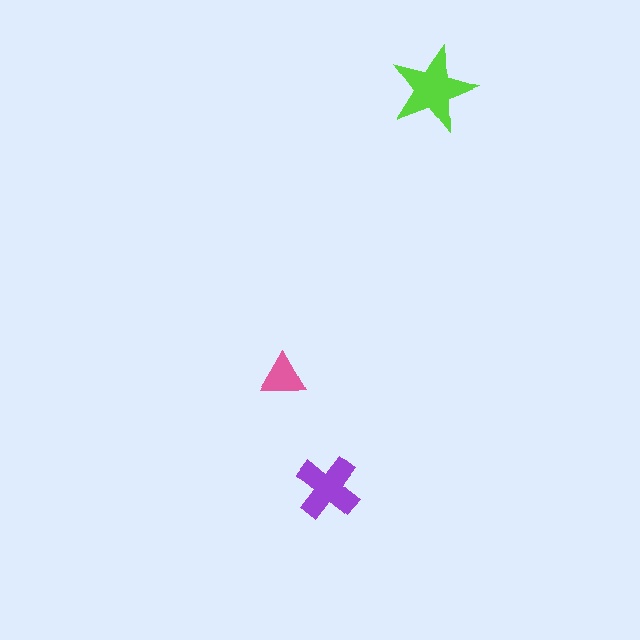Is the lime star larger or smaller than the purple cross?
Larger.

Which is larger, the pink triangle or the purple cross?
The purple cross.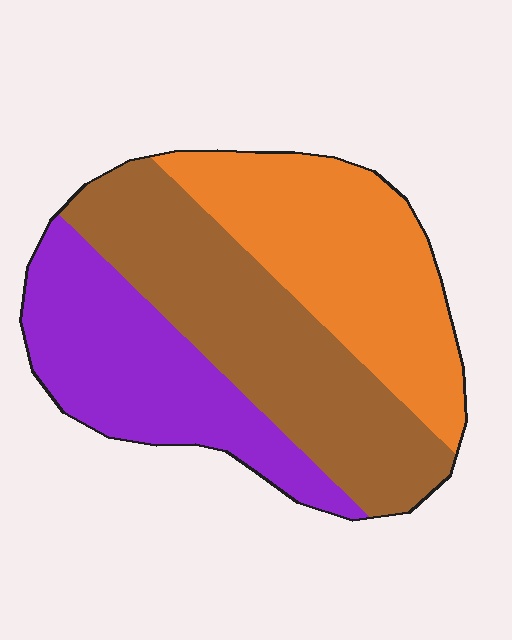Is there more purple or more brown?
Brown.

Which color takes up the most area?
Brown, at roughly 40%.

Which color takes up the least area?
Purple, at roughly 30%.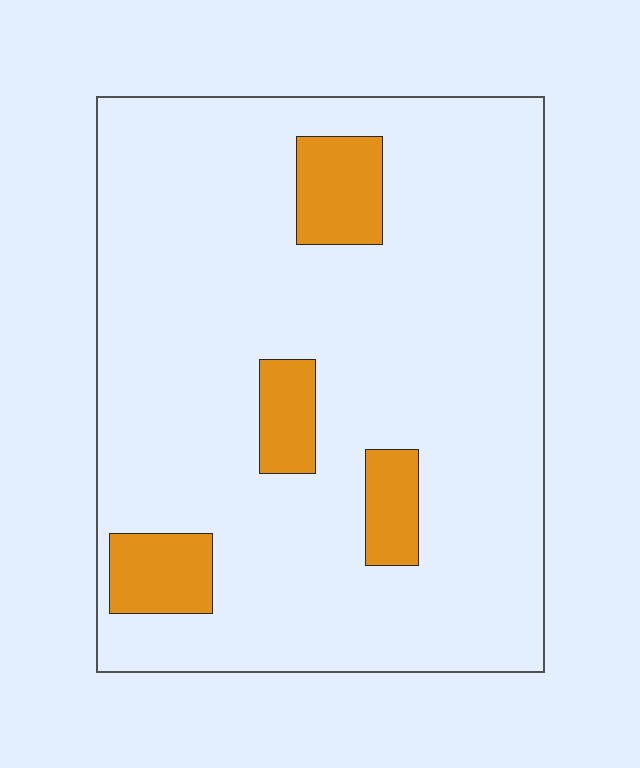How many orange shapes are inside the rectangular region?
4.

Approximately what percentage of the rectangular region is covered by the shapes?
Approximately 10%.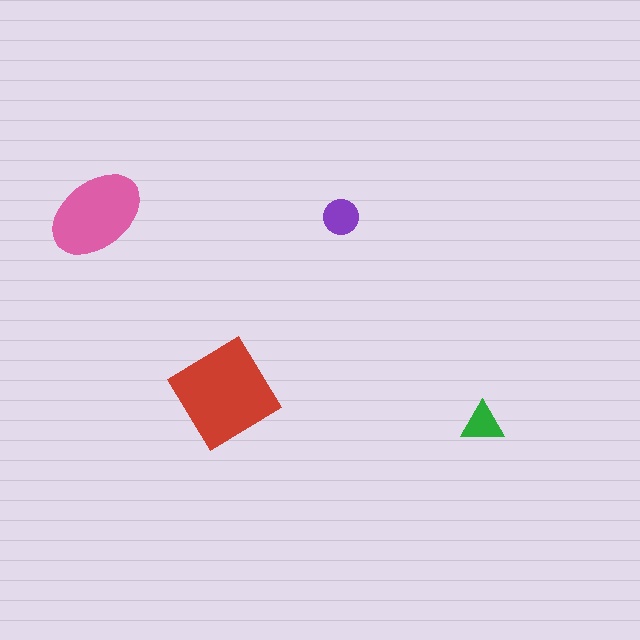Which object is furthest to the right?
The green triangle is rightmost.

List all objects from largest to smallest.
The red diamond, the pink ellipse, the purple circle, the green triangle.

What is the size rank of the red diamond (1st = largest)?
1st.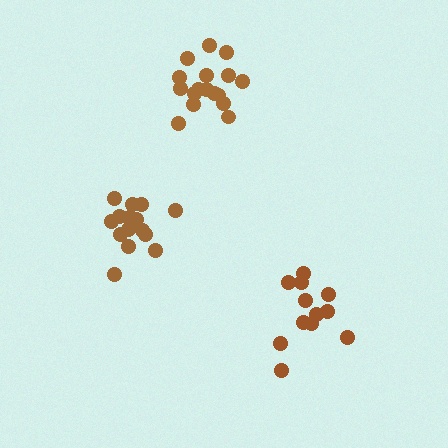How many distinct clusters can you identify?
There are 3 distinct clusters.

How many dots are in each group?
Group 1: 17 dots, Group 2: 16 dots, Group 3: 12 dots (45 total).